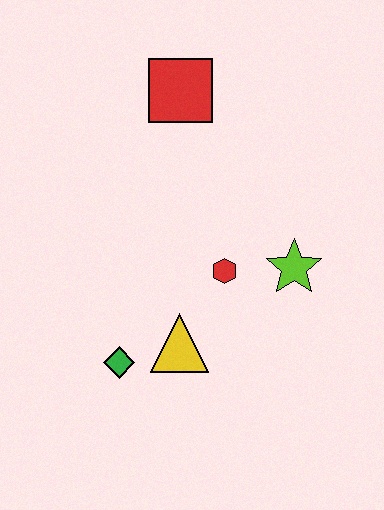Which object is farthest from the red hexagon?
The red square is farthest from the red hexagon.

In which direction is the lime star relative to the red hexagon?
The lime star is to the right of the red hexagon.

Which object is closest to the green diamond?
The yellow triangle is closest to the green diamond.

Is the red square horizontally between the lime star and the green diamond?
Yes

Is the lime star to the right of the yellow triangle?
Yes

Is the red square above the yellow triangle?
Yes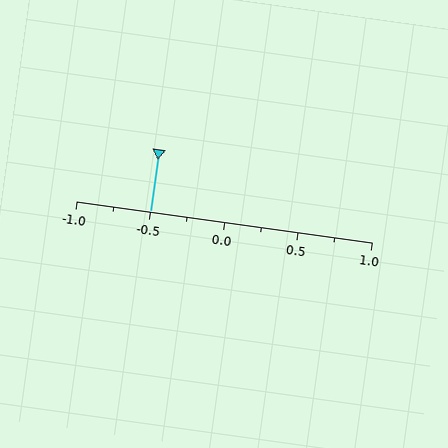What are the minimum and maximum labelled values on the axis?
The axis runs from -1.0 to 1.0.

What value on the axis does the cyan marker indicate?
The marker indicates approximately -0.5.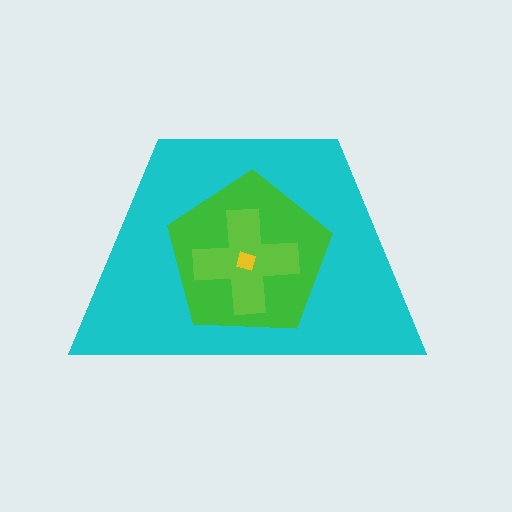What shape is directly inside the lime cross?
The yellow diamond.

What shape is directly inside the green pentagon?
The lime cross.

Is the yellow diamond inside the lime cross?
Yes.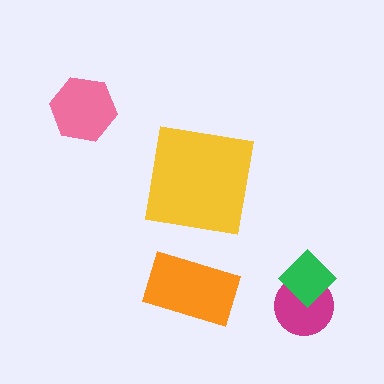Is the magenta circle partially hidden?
Yes, it is partially covered by another shape.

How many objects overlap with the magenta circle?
1 object overlaps with the magenta circle.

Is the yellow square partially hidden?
No, no other shape covers it.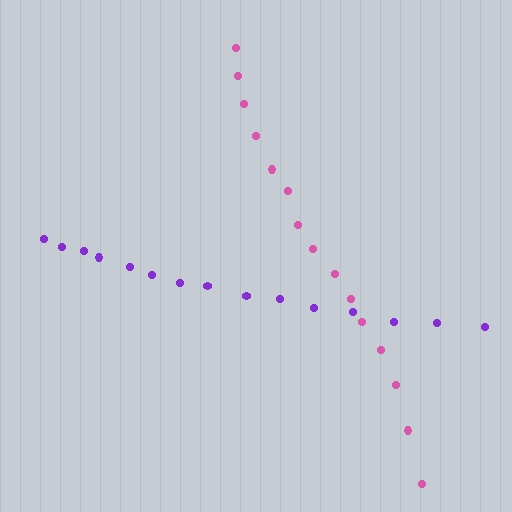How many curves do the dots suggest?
There are 2 distinct paths.